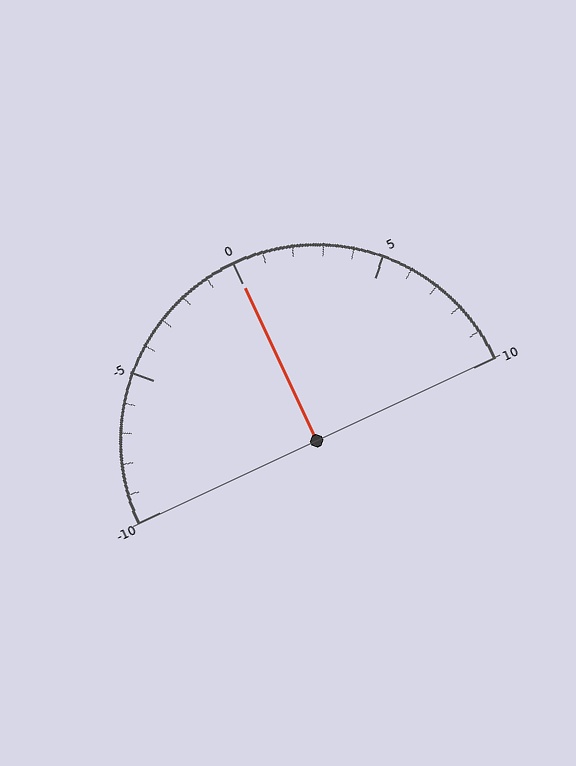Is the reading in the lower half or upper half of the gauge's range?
The reading is in the upper half of the range (-10 to 10).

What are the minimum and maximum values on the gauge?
The gauge ranges from -10 to 10.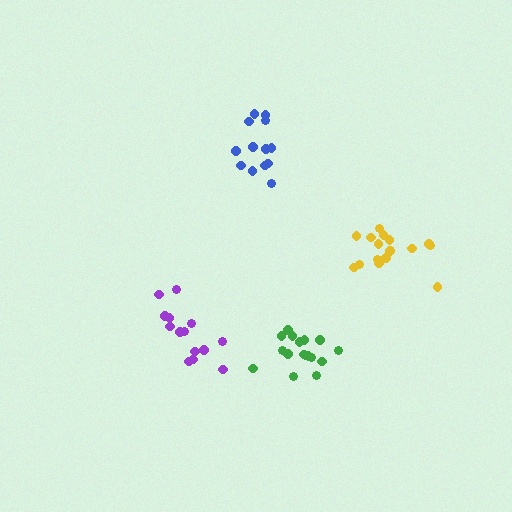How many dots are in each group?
Group 1: 17 dots, Group 2: 17 dots, Group 3: 13 dots, Group 4: 14 dots (61 total).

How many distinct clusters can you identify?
There are 4 distinct clusters.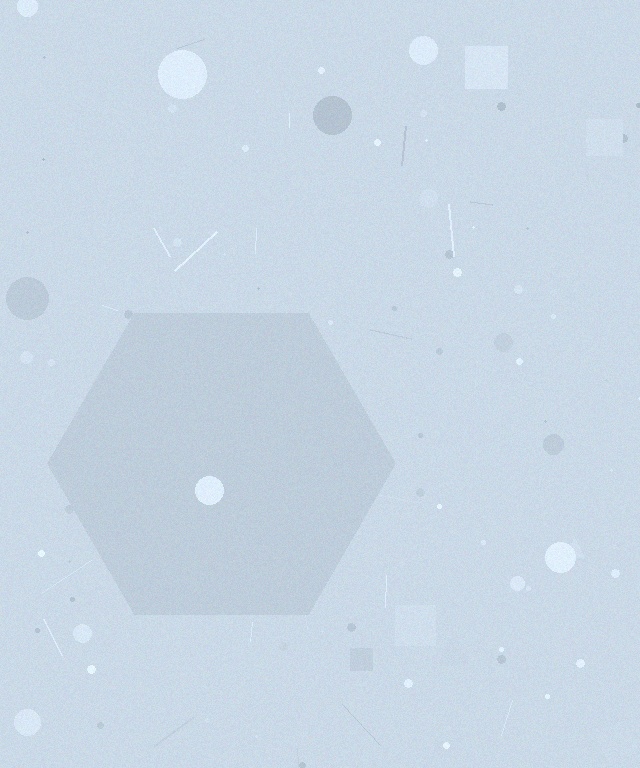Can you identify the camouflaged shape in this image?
The camouflaged shape is a hexagon.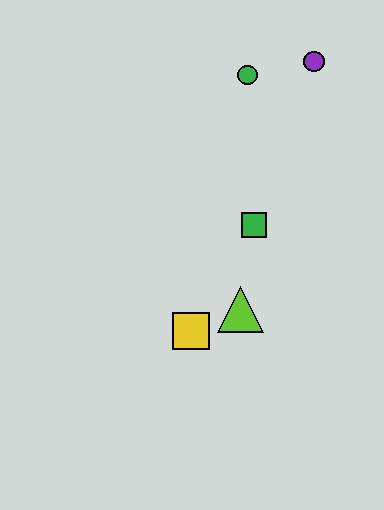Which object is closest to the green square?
The lime triangle is closest to the green square.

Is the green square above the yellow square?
Yes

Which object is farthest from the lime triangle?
The purple circle is farthest from the lime triangle.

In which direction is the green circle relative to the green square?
The green circle is above the green square.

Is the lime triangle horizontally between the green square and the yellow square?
Yes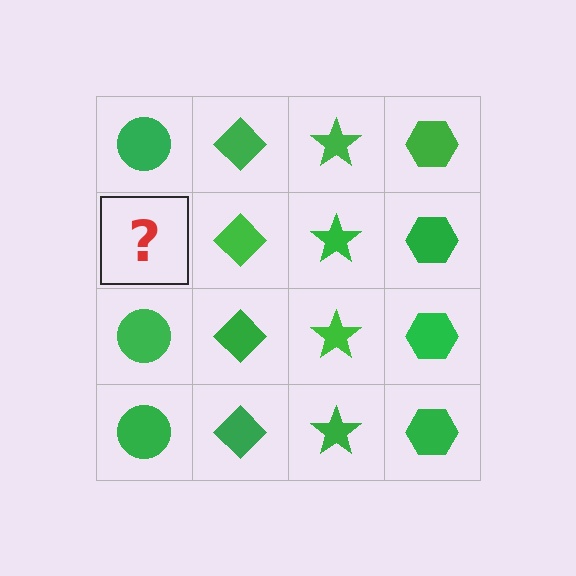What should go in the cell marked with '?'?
The missing cell should contain a green circle.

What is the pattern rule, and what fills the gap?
The rule is that each column has a consistent shape. The gap should be filled with a green circle.